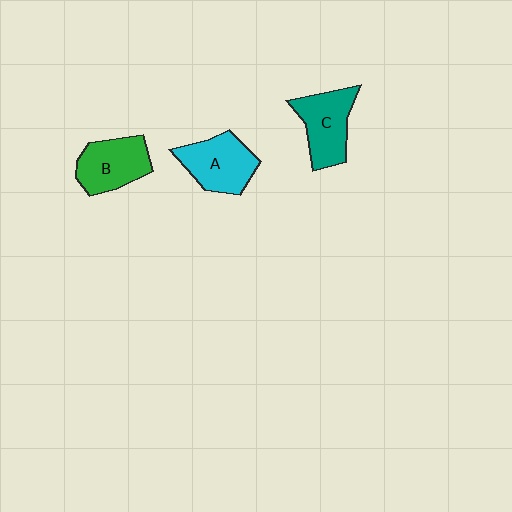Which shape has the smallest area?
Shape B (green).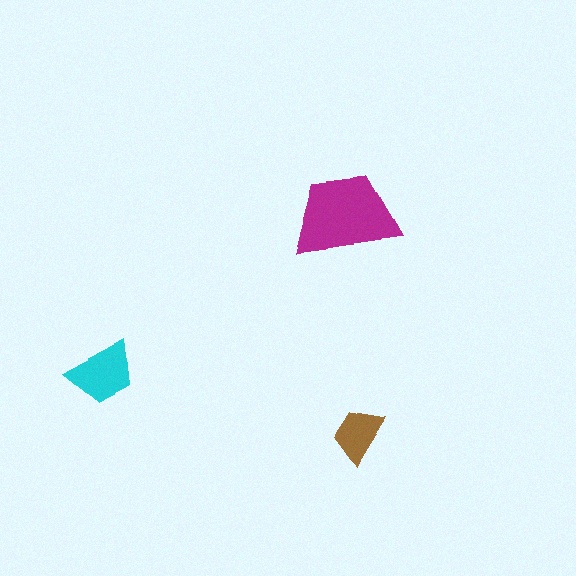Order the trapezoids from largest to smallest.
the magenta one, the cyan one, the brown one.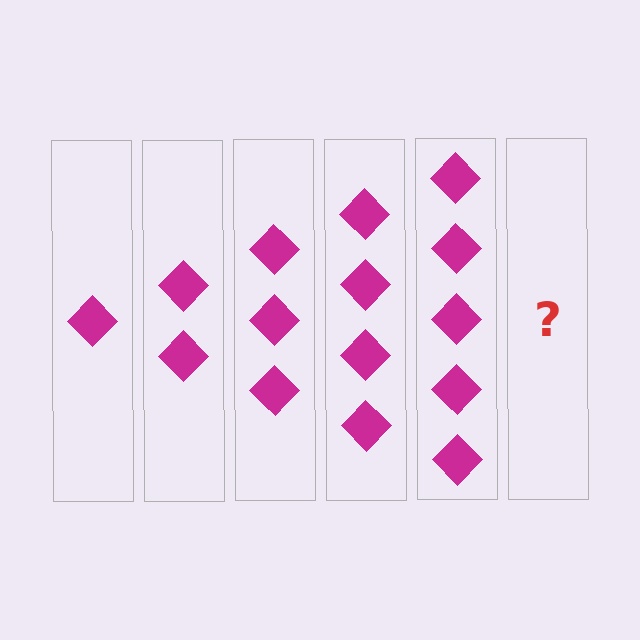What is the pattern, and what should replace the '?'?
The pattern is that each step adds one more diamond. The '?' should be 6 diamonds.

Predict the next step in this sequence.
The next step is 6 diamonds.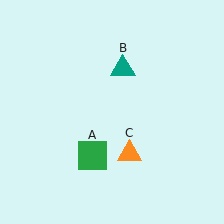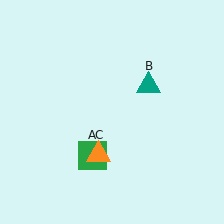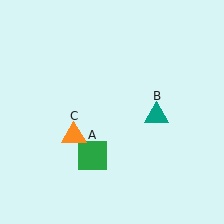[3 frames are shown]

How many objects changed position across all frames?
2 objects changed position: teal triangle (object B), orange triangle (object C).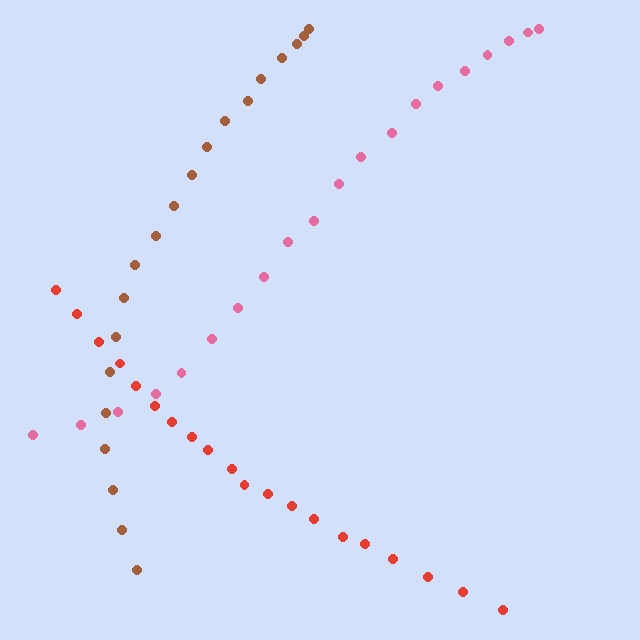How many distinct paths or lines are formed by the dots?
There are 3 distinct paths.